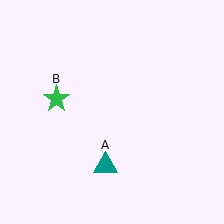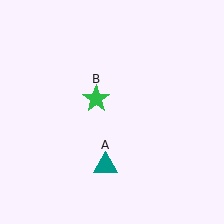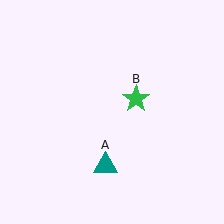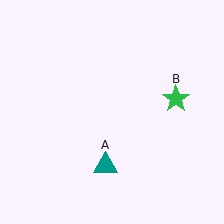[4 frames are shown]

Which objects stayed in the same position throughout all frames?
Teal triangle (object A) remained stationary.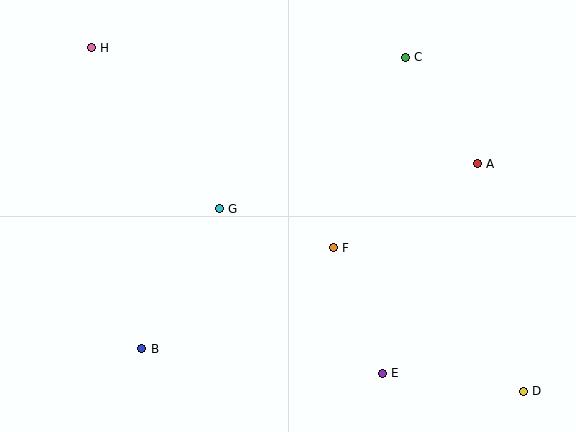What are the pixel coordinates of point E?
Point E is at (382, 373).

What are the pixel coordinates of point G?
Point G is at (219, 209).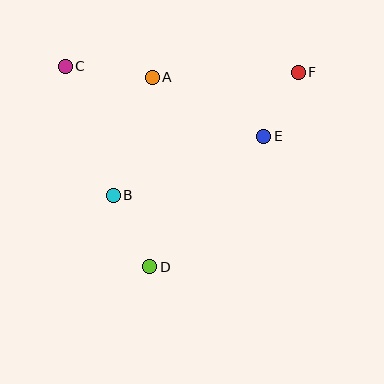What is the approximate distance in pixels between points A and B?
The distance between A and B is approximately 124 pixels.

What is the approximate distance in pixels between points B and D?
The distance between B and D is approximately 81 pixels.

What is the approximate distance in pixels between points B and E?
The distance between B and E is approximately 161 pixels.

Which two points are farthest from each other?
Points D and F are farthest from each other.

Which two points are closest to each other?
Points E and F are closest to each other.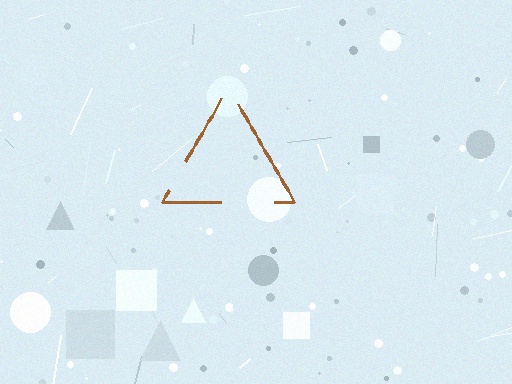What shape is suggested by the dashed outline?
The dashed outline suggests a triangle.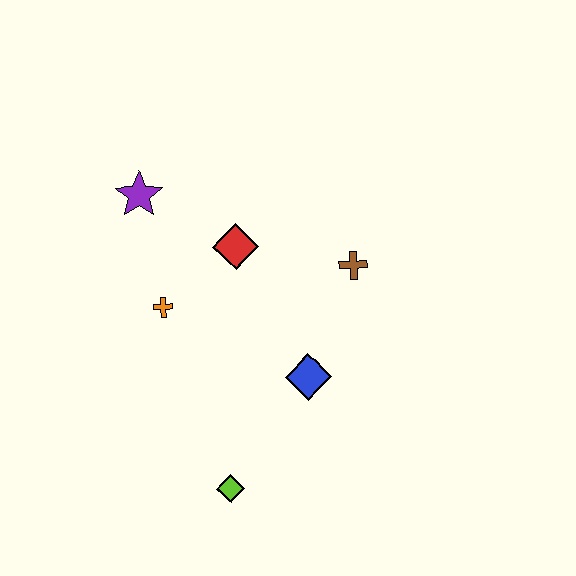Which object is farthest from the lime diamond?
The purple star is farthest from the lime diamond.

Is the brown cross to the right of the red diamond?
Yes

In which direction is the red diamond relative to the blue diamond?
The red diamond is above the blue diamond.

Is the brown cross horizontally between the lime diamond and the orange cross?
No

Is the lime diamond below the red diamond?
Yes